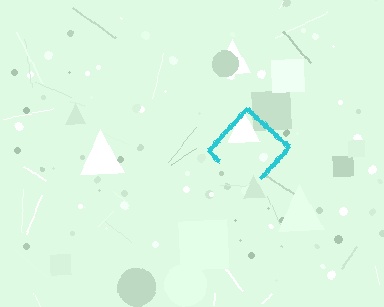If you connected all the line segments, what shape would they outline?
They would outline a diamond.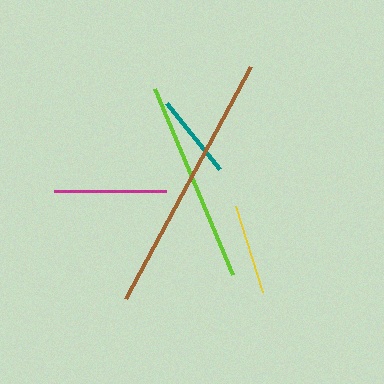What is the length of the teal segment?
The teal segment is approximately 84 pixels long.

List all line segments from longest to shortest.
From longest to shortest: brown, lime, magenta, yellow, teal.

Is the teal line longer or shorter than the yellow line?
The yellow line is longer than the teal line.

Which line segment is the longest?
The brown line is the longest at approximately 264 pixels.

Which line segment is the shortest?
The teal line is the shortest at approximately 84 pixels.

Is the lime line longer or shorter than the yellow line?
The lime line is longer than the yellow line.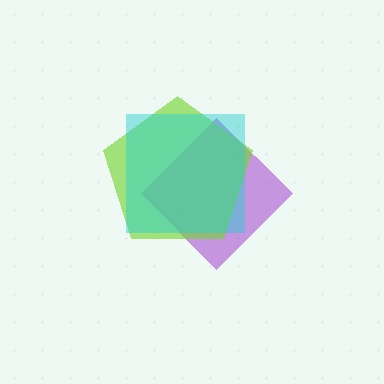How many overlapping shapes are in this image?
There are 3 overlapping shapes in the image.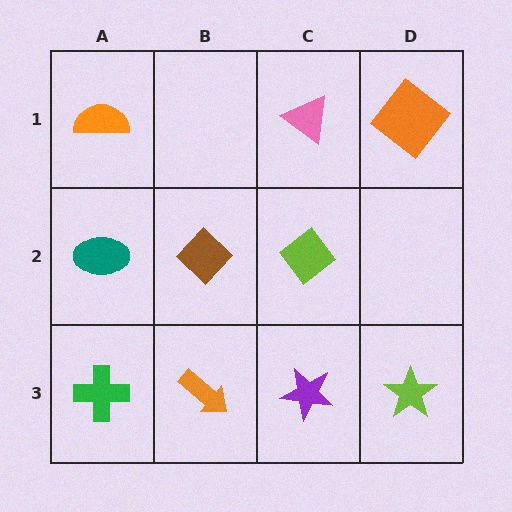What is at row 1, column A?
An orange semicircle.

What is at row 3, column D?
A lime star.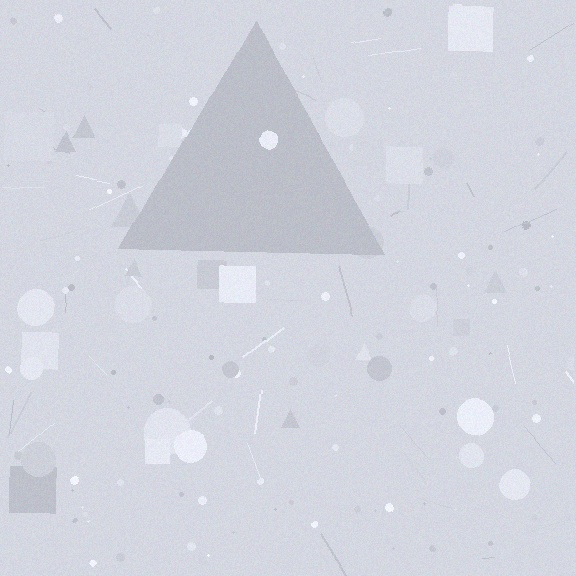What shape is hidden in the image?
A triangle is hidden in the image.